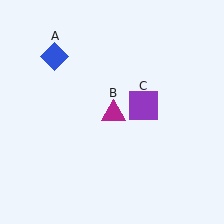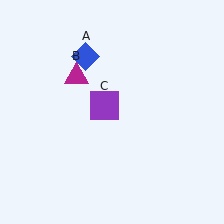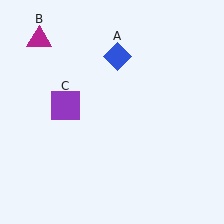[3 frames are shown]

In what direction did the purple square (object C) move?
The purple square (object C) moved left.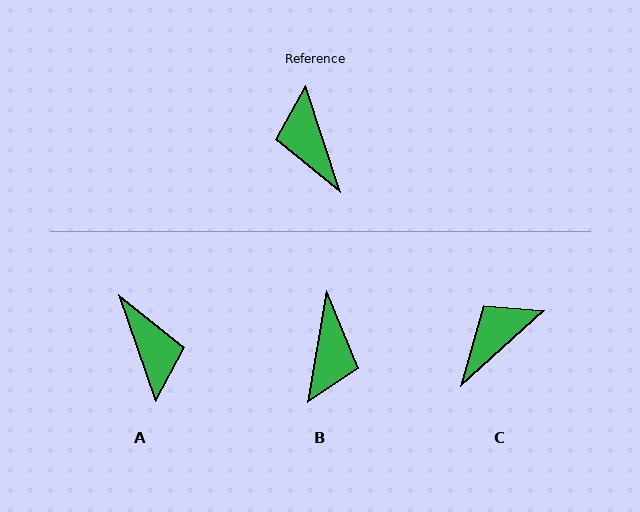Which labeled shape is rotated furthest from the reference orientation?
A, about 179 degrees away.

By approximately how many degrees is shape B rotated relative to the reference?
Approximately 153 degrees counter-clockwise.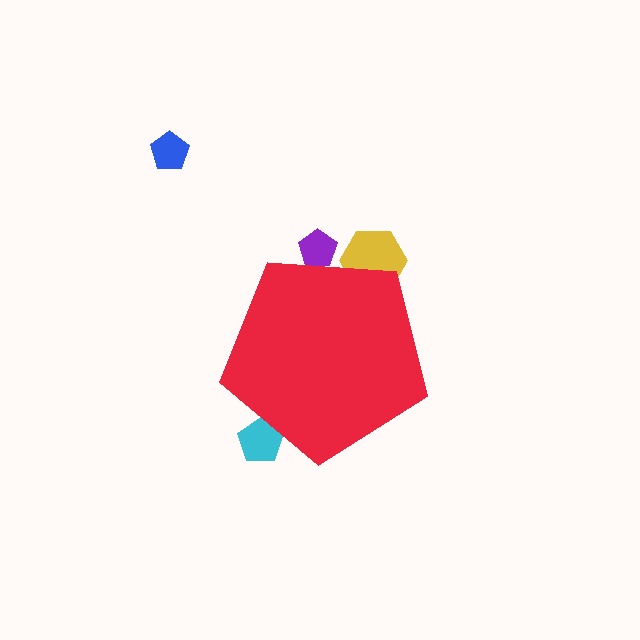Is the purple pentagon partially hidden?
Yes, the purple pentagon is partially hidden behind the red pentagon.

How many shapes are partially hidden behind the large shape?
3 shapes are partially hidden.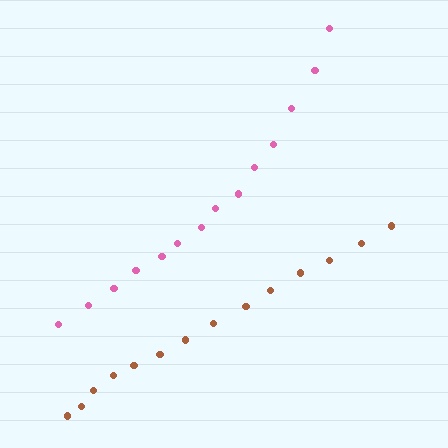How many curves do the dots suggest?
There are 2 distinct paths.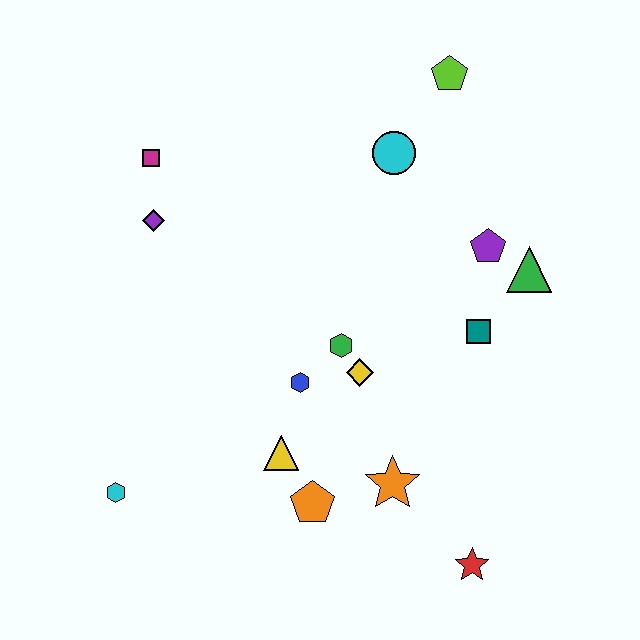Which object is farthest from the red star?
The magenta square is farthest from the red star.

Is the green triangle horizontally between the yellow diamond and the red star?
No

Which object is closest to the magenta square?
The purple diamond is closest to the magenta square.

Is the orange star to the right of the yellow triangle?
Yes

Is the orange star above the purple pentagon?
No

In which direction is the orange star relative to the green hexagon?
The orange star is below the green hexagon.